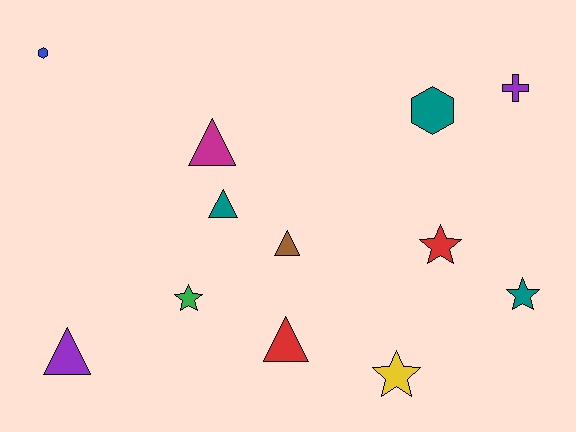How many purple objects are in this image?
There are 2 purple objects.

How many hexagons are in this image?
There are 2 hexagons.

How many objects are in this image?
There are 12 objects.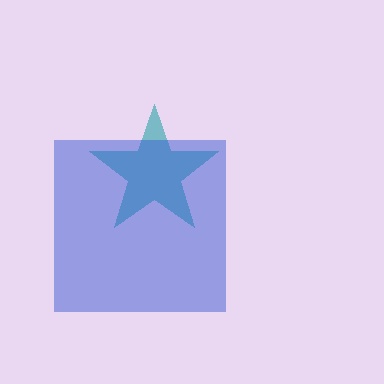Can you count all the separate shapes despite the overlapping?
Yes, there are 2 separate shapes.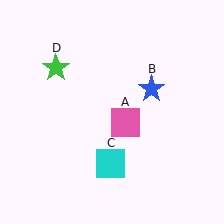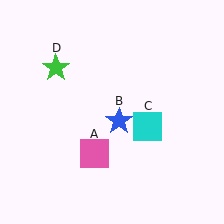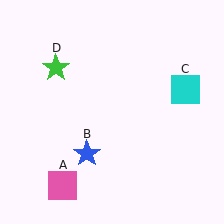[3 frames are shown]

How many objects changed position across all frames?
3 objects changed position: pink square (object A), blue star (object B), cyan square (object C).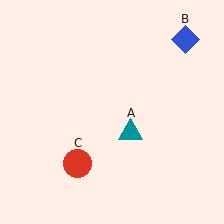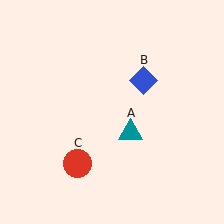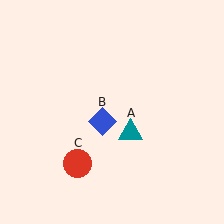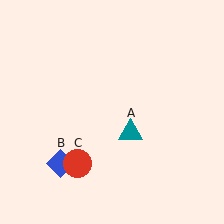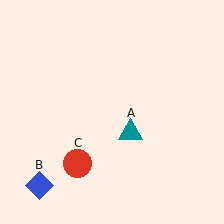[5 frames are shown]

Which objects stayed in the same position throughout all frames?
Teal triangle (object A) and red circle (object C) remained stationary.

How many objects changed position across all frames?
1 object changed position: blue diamond (object B).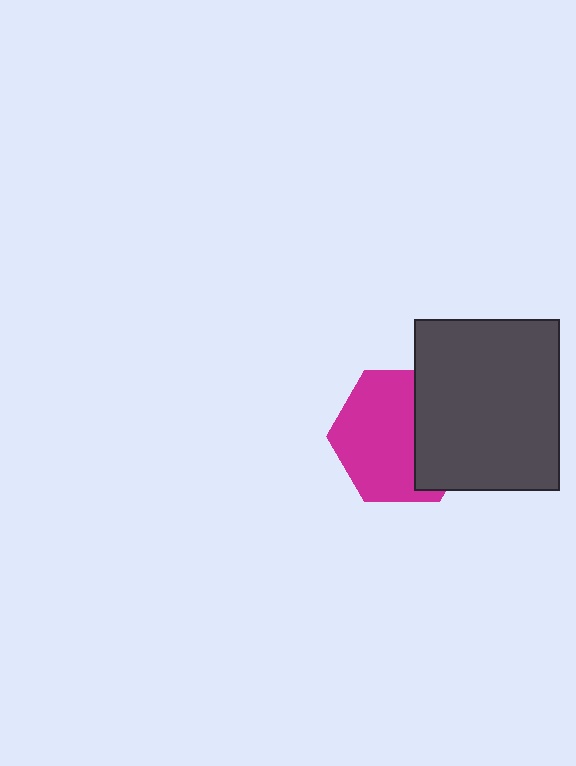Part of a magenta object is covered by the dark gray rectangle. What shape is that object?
It is a hexagon.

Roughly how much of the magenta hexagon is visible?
About half of it is visible (roughly 62%).